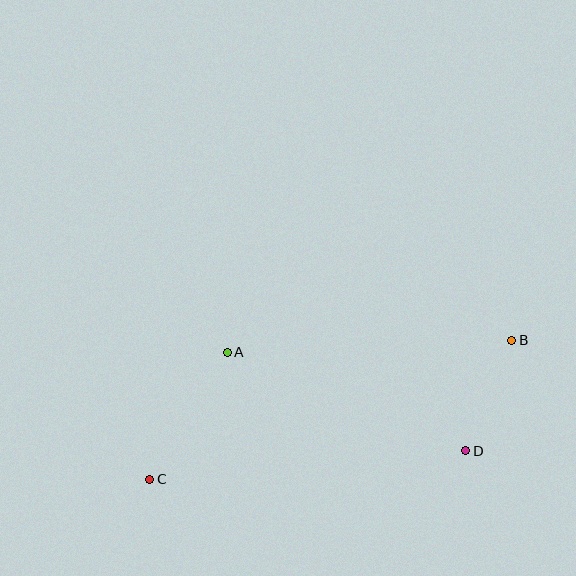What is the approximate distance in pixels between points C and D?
The distance between C and D is approximately 317 pixels.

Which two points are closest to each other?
Points B and D are closest to each other.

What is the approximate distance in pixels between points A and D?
The distance between A and D is approximately 258 pixels.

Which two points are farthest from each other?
Points B and C are farthest from each other.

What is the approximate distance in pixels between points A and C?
The distance between A and C is approximately 149 pixels.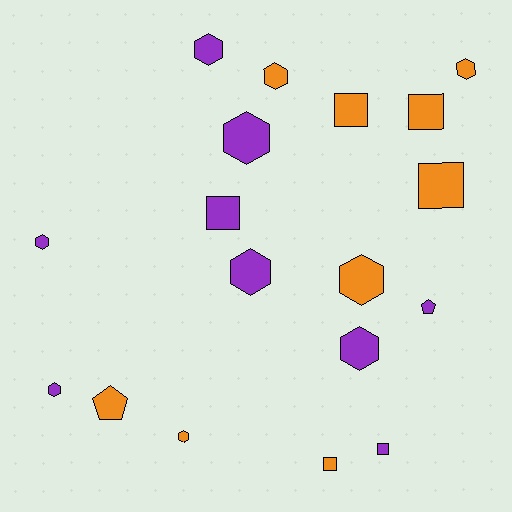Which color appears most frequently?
Orange, with 9 objects.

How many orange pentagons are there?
There is 1 orange pentagon.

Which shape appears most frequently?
Hexagon, with 10 objects.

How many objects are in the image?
There are 18 objects.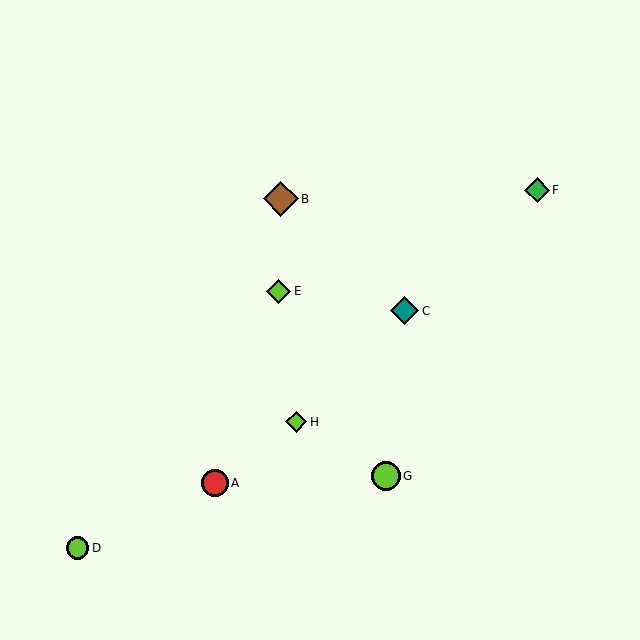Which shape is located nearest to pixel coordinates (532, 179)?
The green diamond (labeled F) at (537, 190) is nearest to that location.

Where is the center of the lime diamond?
The center of the lime diamond is at (279, 291).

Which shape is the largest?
The brown diamond (labeled B) is the largest.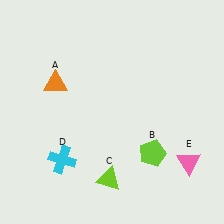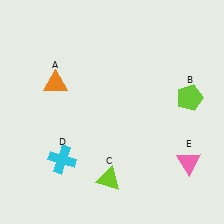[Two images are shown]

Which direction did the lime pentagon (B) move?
The lime pentagon (B) moved up.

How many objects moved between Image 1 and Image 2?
1 object moved between the two images.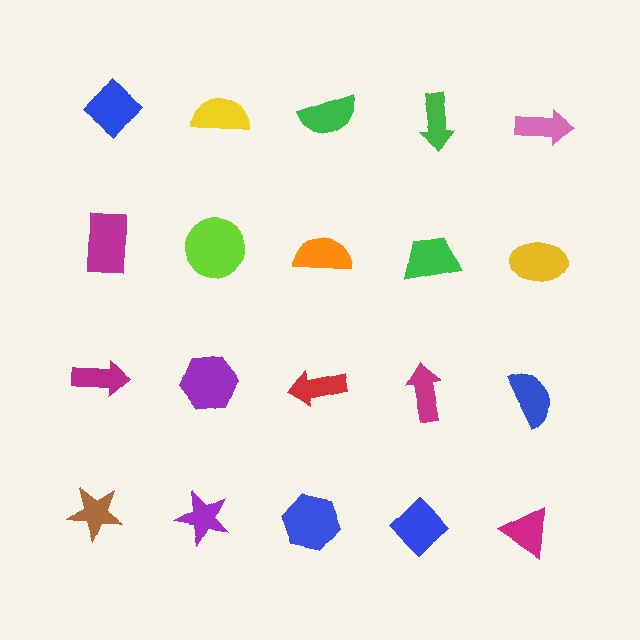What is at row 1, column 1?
A blue diamond.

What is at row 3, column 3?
A red arrow.